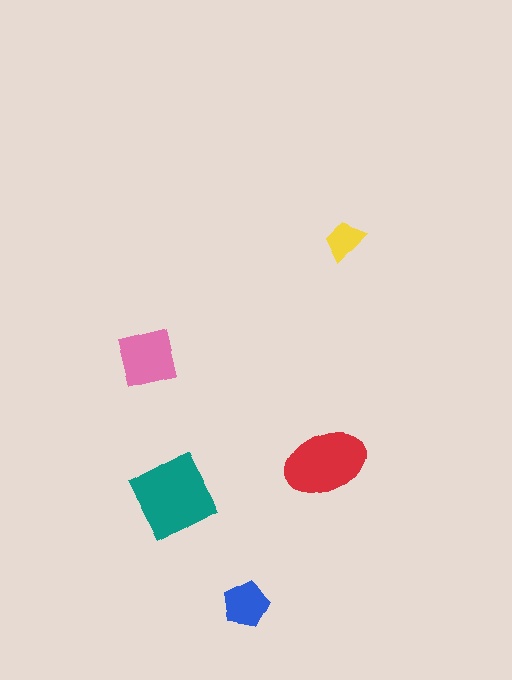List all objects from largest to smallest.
The teal square, the red ellipse, the pink square, the blue pentagon, the yellow trapezoid.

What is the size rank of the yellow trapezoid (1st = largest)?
5th.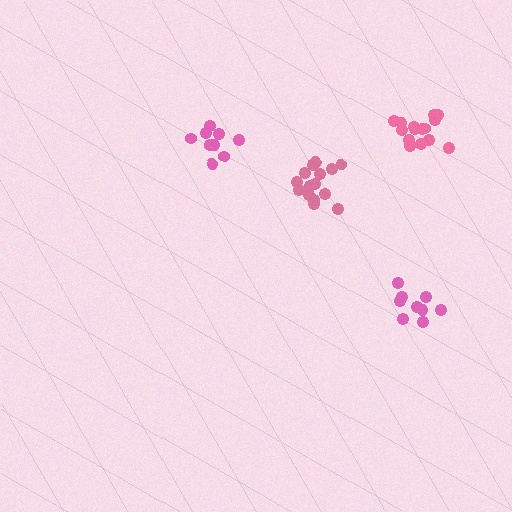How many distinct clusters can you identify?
There are 4 distinct clusters.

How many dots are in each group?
Group 1: 15 dots, Group 2: 15 dots, Group 3: 10 dots, Group 4: 10 dots (50 total).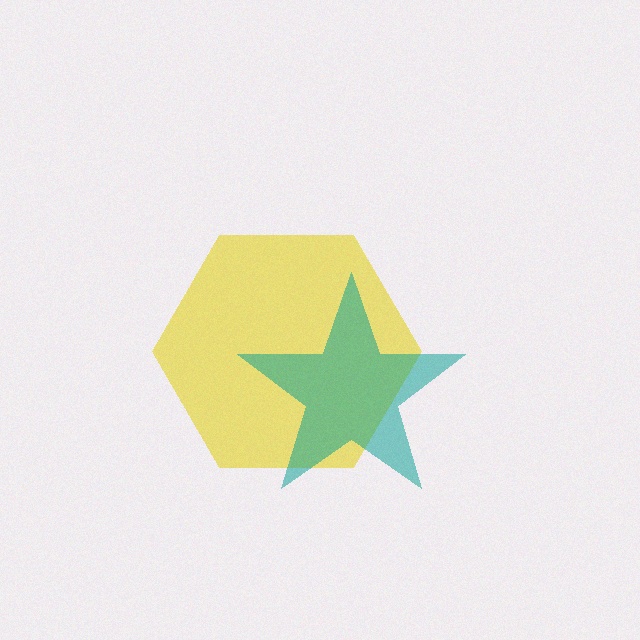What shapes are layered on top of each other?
The layered shapes are: a yellow hexagon, a teal star.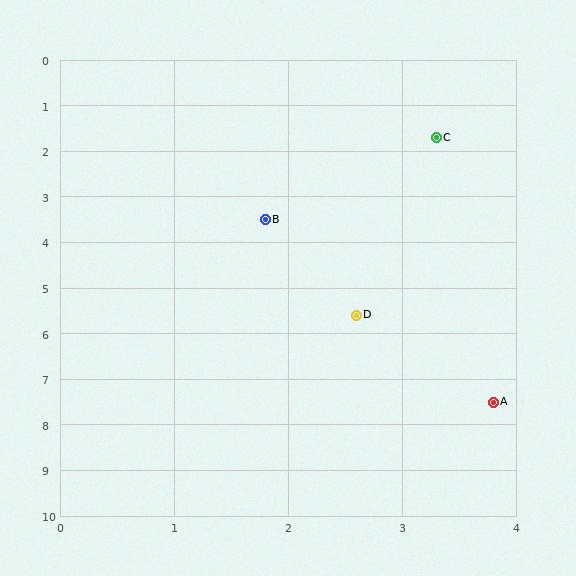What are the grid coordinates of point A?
Point A is at approximately (3.8, 7.5).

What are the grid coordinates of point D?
Point D is at approximately (2.6, 5.6).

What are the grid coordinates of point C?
Point C is at approximately (3.3, 1.7).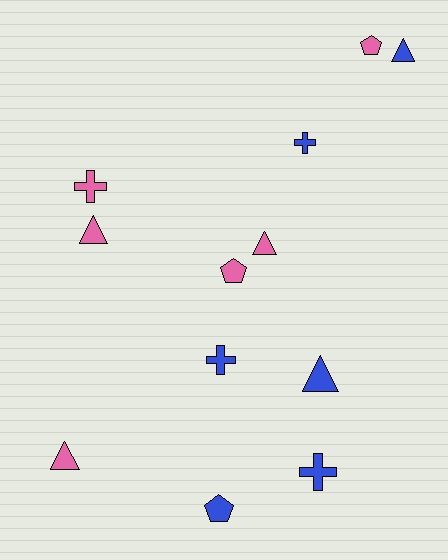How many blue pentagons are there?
There is 1 blue pentagon.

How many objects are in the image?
There are 12 objects.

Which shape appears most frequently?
Triangle, with 5 objects.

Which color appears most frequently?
Blue, with 6 objects.